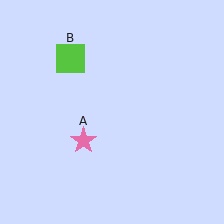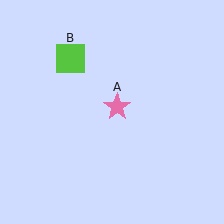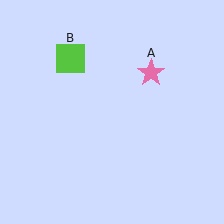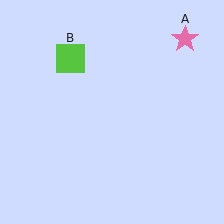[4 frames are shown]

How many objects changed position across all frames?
1 object changed position: pink star (object A).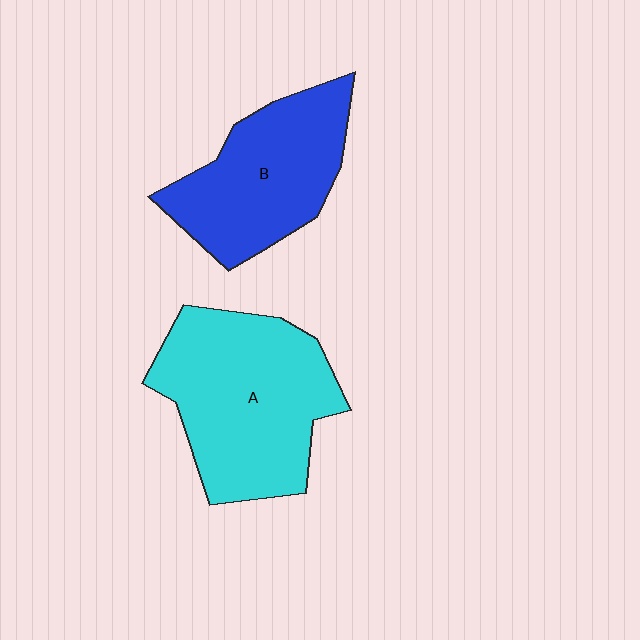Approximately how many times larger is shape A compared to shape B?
Approximately 1.3 times.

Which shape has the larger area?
Shape A (cyan).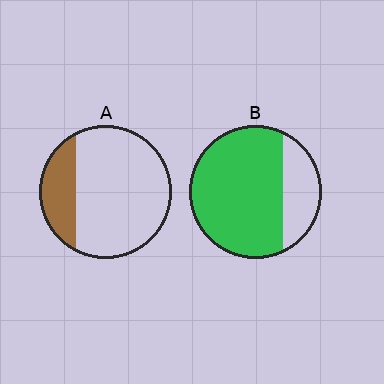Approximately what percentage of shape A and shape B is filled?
A is approximately 25% and B is approximately 75%.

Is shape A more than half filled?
No.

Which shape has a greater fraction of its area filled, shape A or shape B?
Shape B.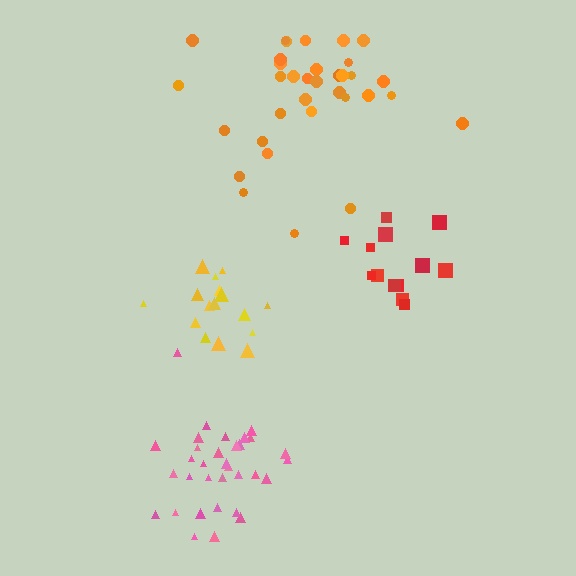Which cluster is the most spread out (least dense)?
Orange.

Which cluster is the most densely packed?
Pink.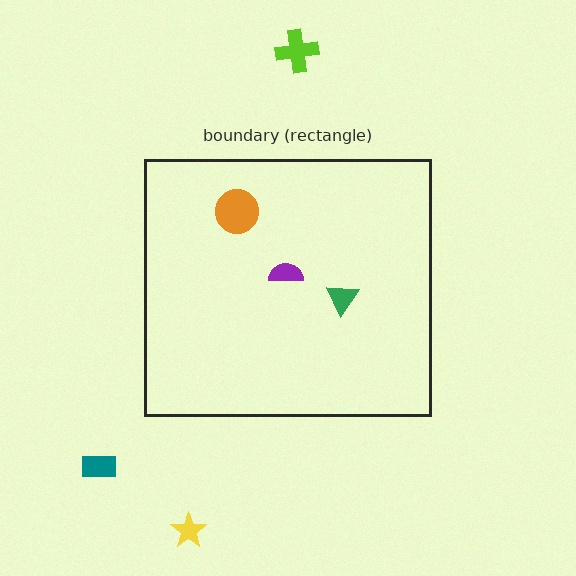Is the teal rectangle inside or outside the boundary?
Outside.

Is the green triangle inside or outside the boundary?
Inside.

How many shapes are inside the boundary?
3 inside, 3 outside.